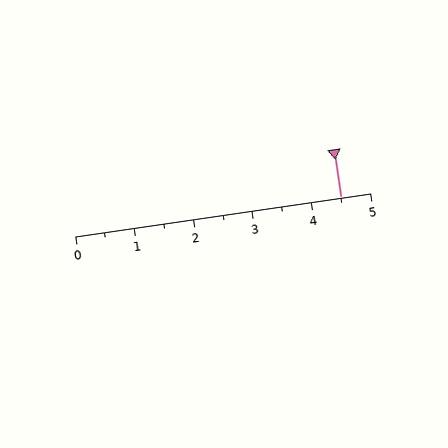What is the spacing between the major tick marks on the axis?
The major ticks are spaced 1 apart.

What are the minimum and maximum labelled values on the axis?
The axis runs from 0 to 5.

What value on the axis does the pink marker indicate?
The marker indicates approximately 4.5.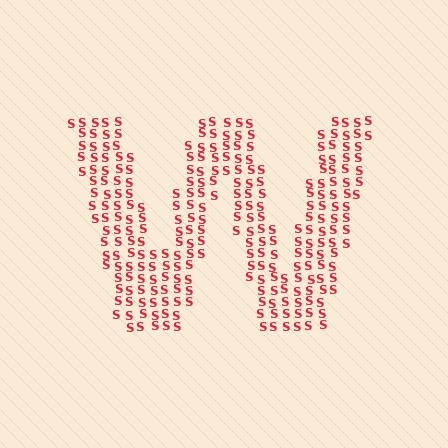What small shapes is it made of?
It is made of small letter S's.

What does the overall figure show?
The overall figure shows the letter W.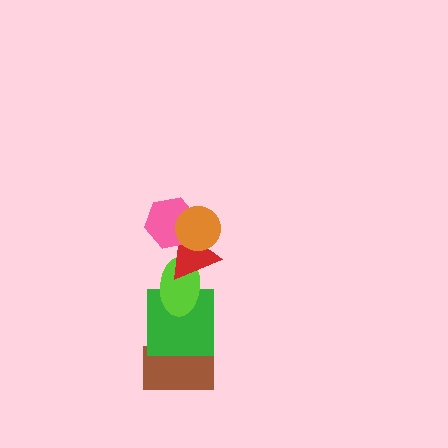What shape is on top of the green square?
The lime ellipse is on top of the green square.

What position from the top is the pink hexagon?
The pink hexagon is 2nd from the top.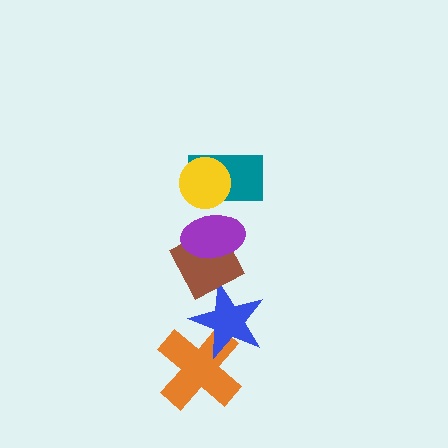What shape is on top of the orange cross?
The blue star is on top of the orange cross.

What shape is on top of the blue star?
The brown diamond is on top of the blue star.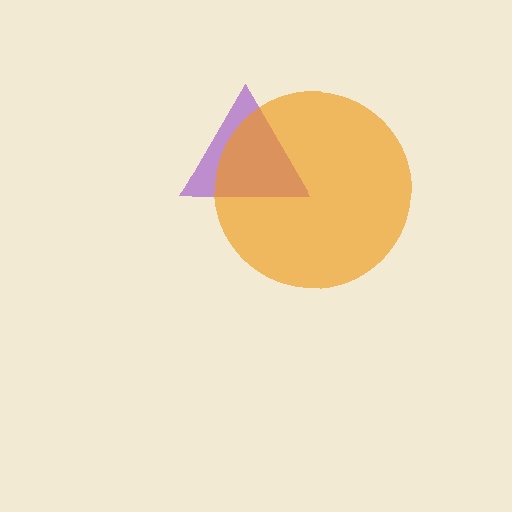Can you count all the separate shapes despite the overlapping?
Yes, there are 2 separate shapes.